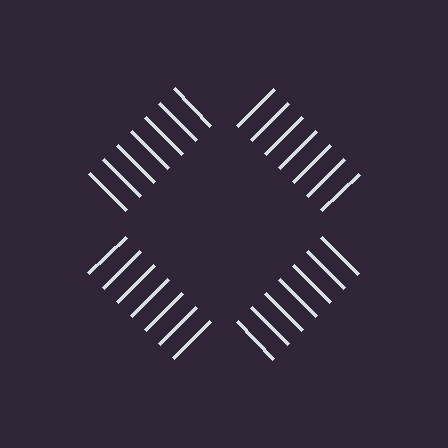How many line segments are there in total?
28 — 7 along each of the 4 edges.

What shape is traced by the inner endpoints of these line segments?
An illusory square — the line segments terminate on its edges but no continuous stroke is drawn.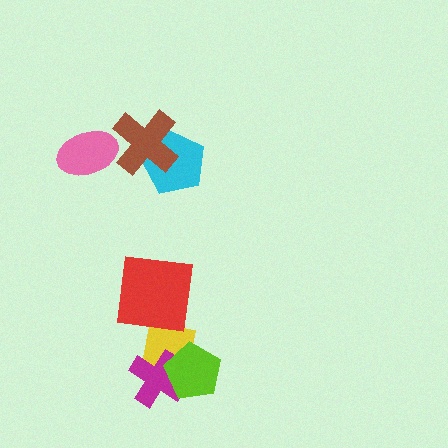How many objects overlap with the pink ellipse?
1 object overlaps with the pink ellipse.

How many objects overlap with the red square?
1 object overlaps with the red square.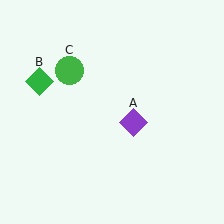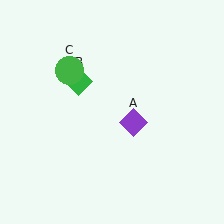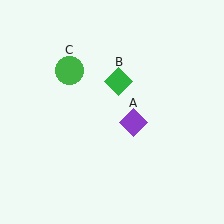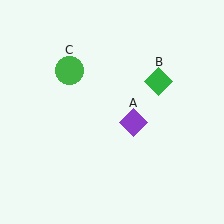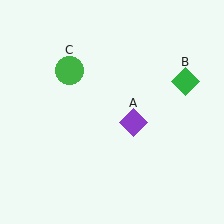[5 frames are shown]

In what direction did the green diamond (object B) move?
The green diamond (object B) moved right.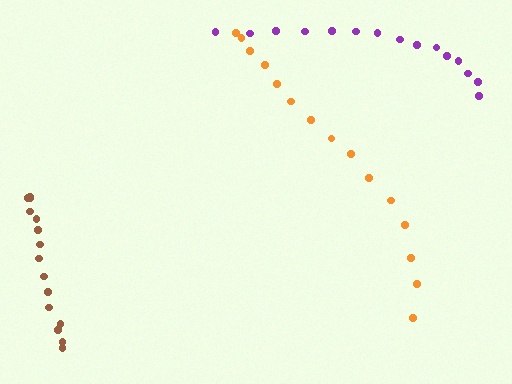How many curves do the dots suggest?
There are 3 distinct paths.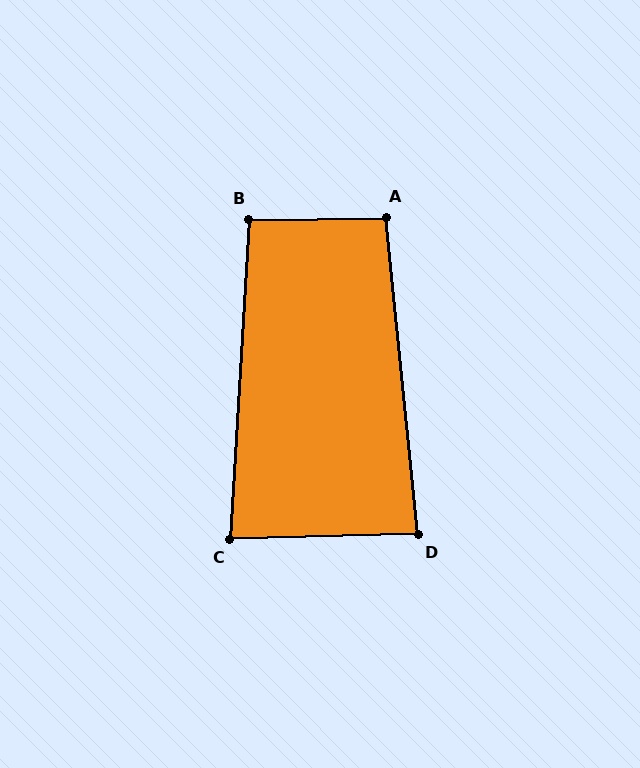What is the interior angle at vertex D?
Approximately 86 degrees (approximately right).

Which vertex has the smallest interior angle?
C, at approximately 85 degrees.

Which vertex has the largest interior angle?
A, at approximately 95 degrees.